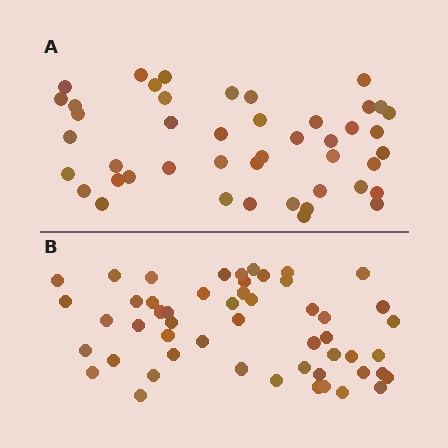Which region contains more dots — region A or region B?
Region B (the bottom region) has more dots.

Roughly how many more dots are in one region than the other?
Region B has roughly 8 or so more dots than region A.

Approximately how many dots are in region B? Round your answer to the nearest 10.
About 50 dots. (The exact count is 52, which rounds to 50.)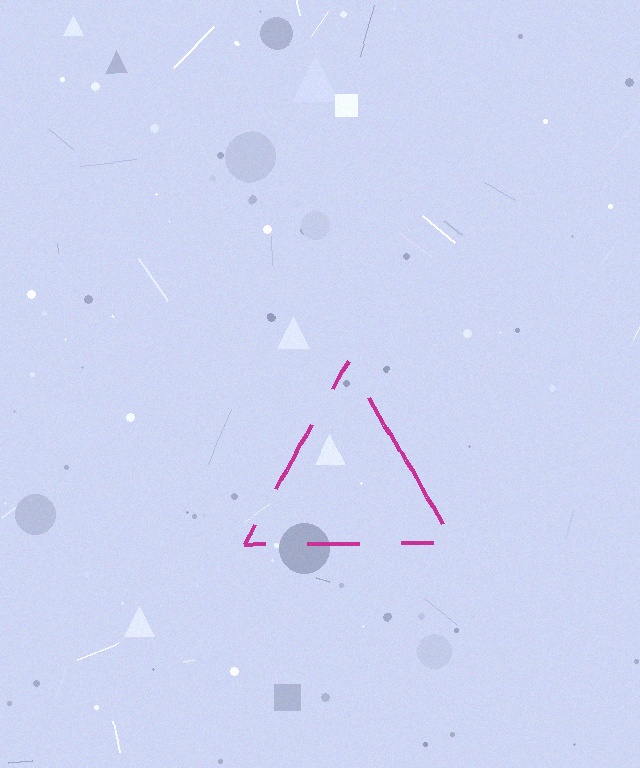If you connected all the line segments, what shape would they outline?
They would outline a triangle.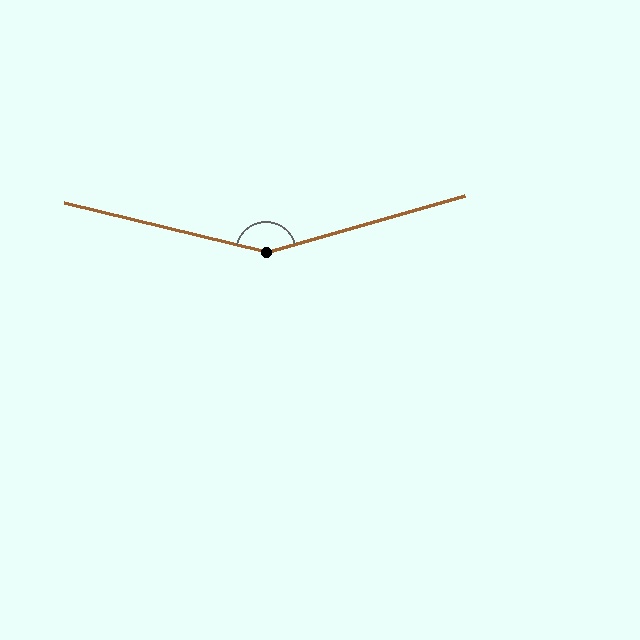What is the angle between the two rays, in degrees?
Approximately 150 degrees.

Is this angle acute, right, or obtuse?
It is obtuse.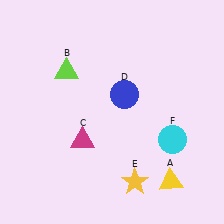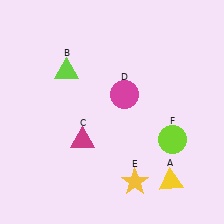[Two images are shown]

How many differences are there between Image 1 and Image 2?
There are 2 differences between the two images.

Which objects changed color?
D changed from blue to magenta. F changed from cyan to lime.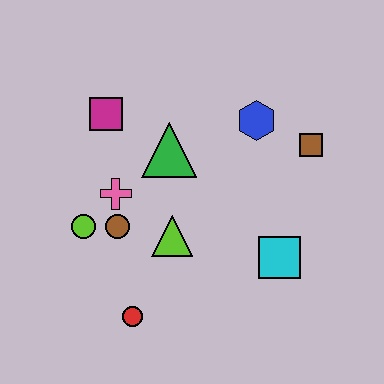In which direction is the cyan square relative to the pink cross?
The cyan square is to the right of the pink cross.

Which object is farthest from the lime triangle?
The brown square is farthest from the lime triangle.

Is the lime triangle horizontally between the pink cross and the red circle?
No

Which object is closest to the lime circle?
The brown circle is closest to the lime circle.